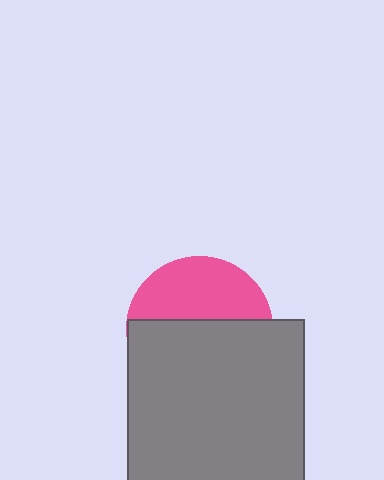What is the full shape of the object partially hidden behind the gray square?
The partially hidden object is a pink circle.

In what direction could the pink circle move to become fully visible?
The pink circle could move up. That would shift it out from behind the gray square entirely.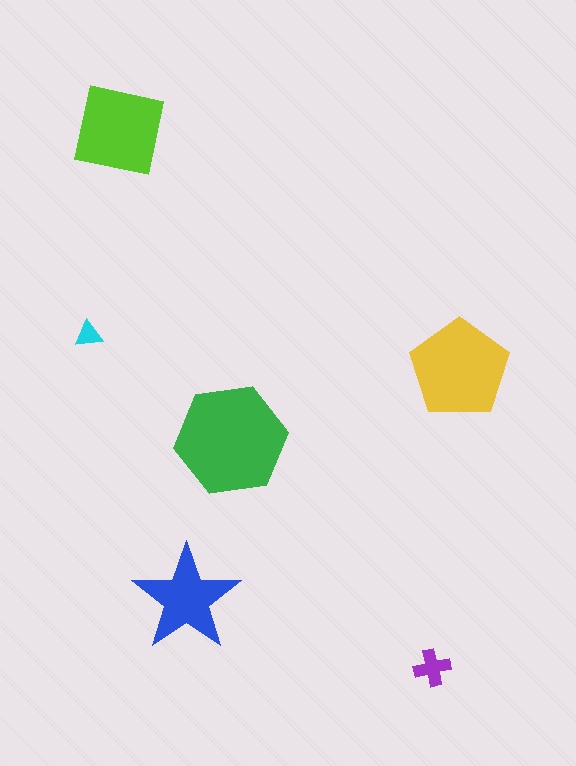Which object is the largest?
The green hexagon.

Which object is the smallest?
The cyan triangle.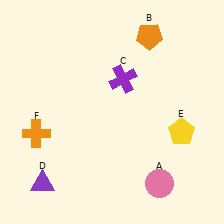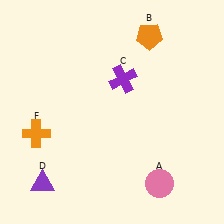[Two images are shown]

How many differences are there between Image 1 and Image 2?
There is 1 difference between the two images.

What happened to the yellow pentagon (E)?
The yellow pentagon (E) was removed in Image 2. It was in the bottom-right area of Image 1.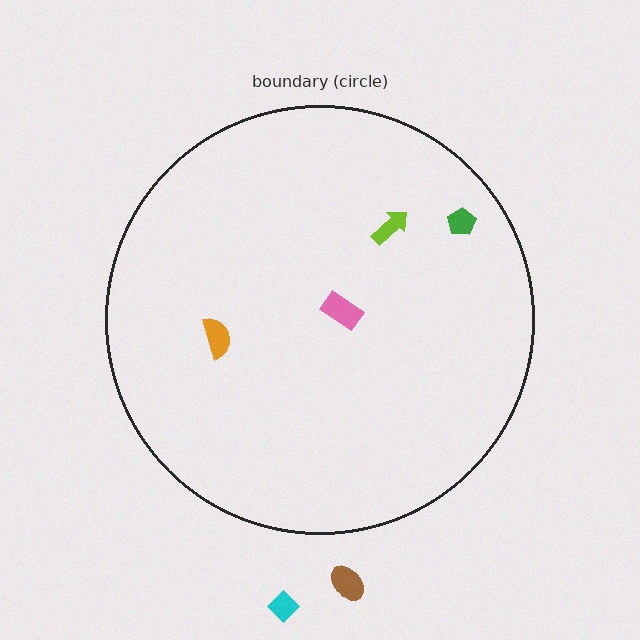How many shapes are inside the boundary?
4 inside, 2 outside.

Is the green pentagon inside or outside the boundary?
Inside.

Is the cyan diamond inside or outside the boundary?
Outside.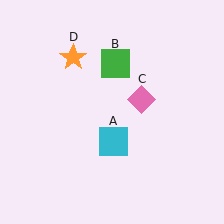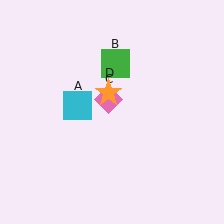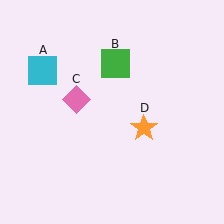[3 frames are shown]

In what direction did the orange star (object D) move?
The orange star (object D) moved down and to the right.